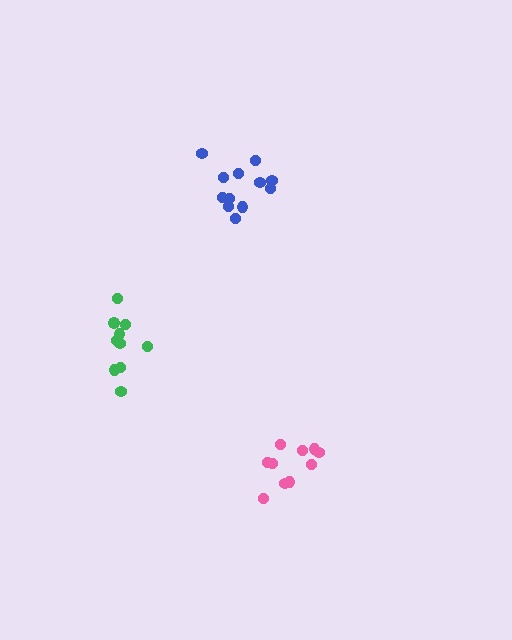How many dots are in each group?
Group 1: 10 dots, Group 2: 10 dots, Group 3: 12 dots (32 total).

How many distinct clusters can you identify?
There are 3 distinct clusters.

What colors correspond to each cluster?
The clusters are colored: pink, green, blue.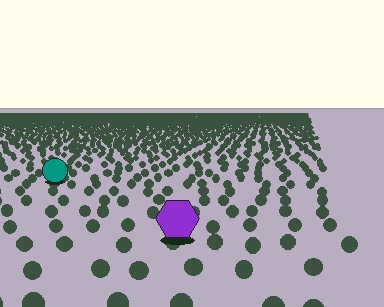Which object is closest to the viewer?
The purple hexagon is closest. The texture marks near it are larger and more spread out.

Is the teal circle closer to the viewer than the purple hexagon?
No. The purple hexagon is closer — you can tell from the texture gradient: the ground texture is coarser near it.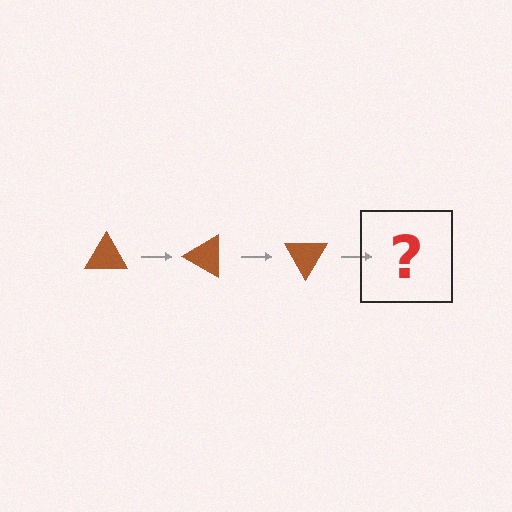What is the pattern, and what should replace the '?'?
The pattern is that the triangle rotates 30 degrees each step. The '?' should be a brown triangle rotated 90 degrees.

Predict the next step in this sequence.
The next step is a brown triangle rotated 90 degrees.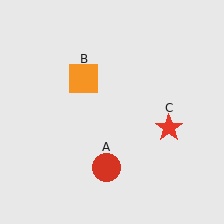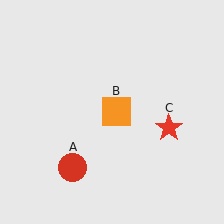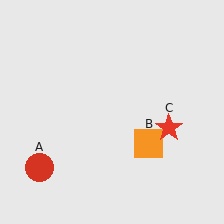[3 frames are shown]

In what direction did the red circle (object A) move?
The red circle (object A) moved left.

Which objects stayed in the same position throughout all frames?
Red star (object C) remained stationary.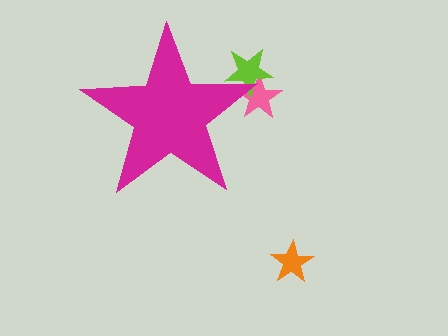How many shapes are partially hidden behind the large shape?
2 shapes are partially hidden.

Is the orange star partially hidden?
No, the orange star is fully visible.